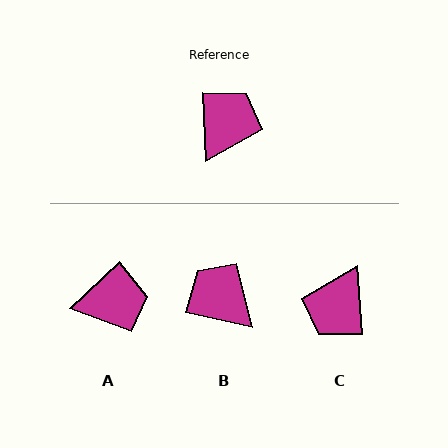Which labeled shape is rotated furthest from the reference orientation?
C, about 178 degrees away.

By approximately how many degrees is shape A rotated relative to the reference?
Approximately 49 degrees clockwise.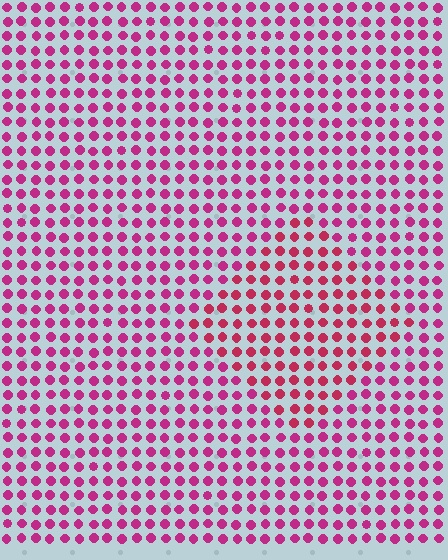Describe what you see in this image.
The image is filled with small magenta elements in a uniform arrangement. A diamond-shaped region is visible where the elements are tinted to a slightly different hue, forming a subtle color boundary.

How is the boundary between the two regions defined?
The boundary is defined purely by a slight shift in hue (about 20 degrees). Spacing, size, and orientation are identical on both sides.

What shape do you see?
I see a diamond.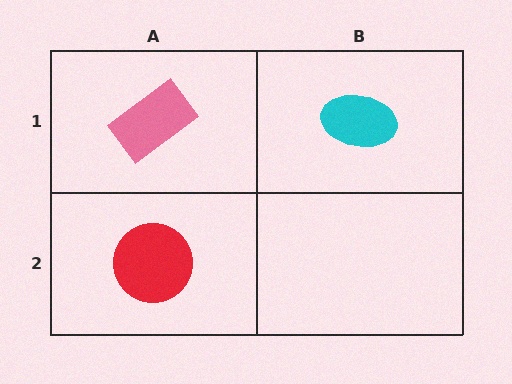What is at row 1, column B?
A cyan ellipse.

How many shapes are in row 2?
1 shape.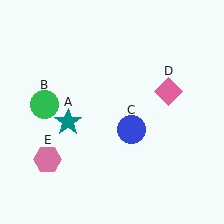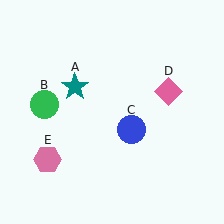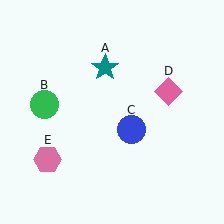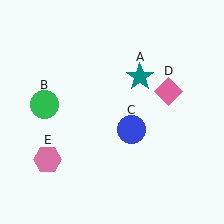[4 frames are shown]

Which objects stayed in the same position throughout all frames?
Green circle (object B) and blue circle (object C) and pink diamond (object D) and pink hexagon (object E) remained stationary.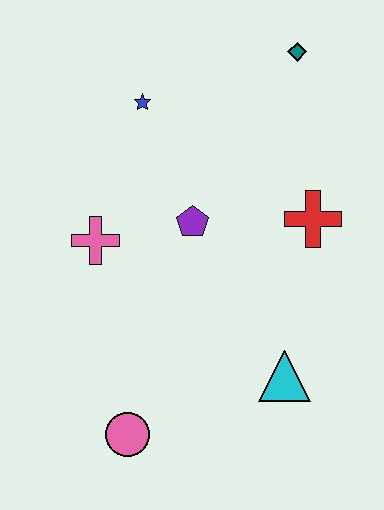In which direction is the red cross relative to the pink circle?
The red cross is above the pink circle.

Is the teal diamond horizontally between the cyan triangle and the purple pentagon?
No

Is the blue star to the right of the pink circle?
Yes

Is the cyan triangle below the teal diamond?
Yes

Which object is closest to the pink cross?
The purple pentagon is closest to the pink cross.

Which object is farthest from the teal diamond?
The pink circle is farthest from the teal diamond.